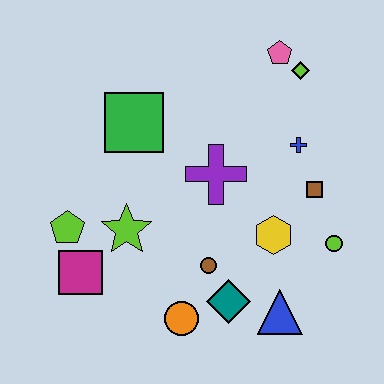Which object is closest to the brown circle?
The teal diamond is closest to the brown circle.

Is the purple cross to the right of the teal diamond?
No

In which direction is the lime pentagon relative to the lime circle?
The lime pentagon is to the left of the lime circle.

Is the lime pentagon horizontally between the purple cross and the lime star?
No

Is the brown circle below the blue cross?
Yes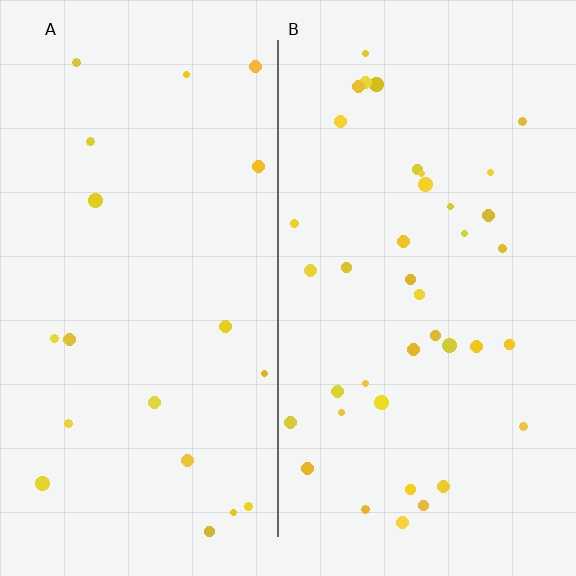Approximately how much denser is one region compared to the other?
Approximately 2.1× — region B over region A.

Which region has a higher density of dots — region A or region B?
B (the right).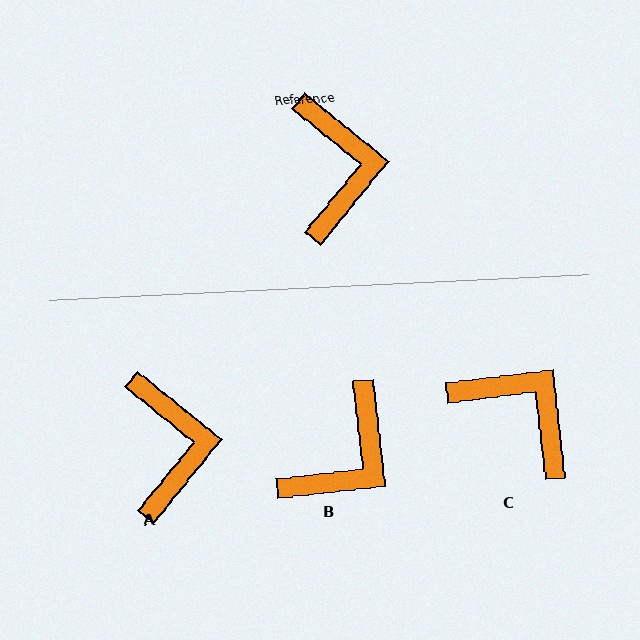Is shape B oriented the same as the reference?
No, it is off by about 44 degrees.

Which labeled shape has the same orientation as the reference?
A.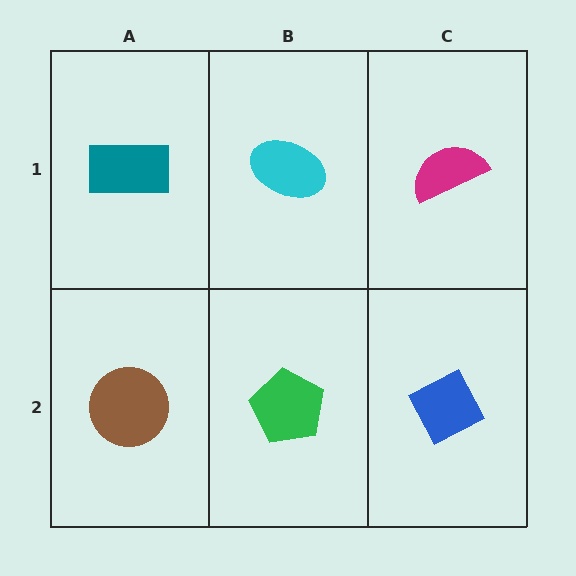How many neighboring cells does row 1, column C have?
2.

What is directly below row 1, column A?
A brown circle.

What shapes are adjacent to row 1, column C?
A blue diamond (row 2, column C), a cyan ellipse (row 1, column B).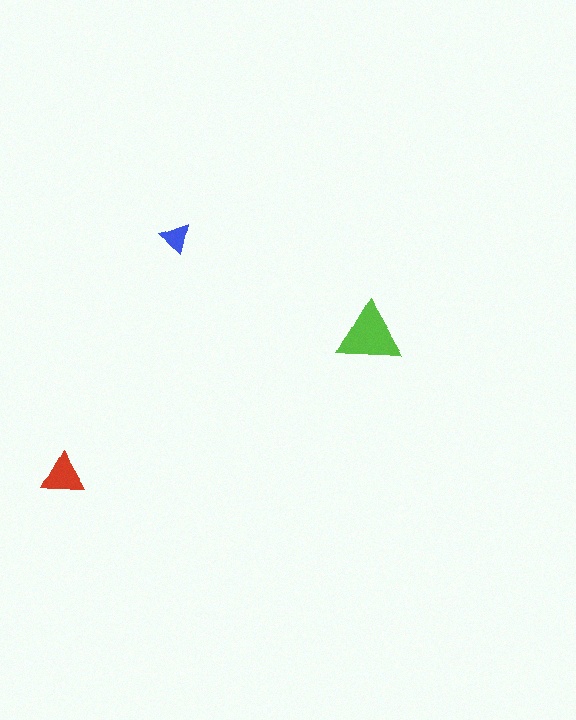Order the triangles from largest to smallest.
the lime one, the red one, the blue one.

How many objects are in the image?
There are 3 objects in the image.